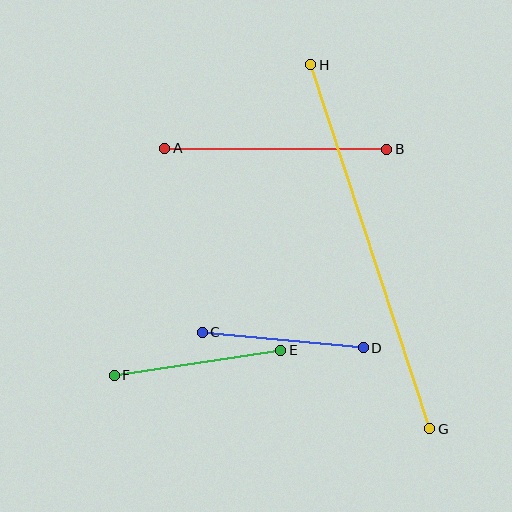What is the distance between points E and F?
The distance is approximately 168 pixels.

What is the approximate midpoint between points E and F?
The midpoint is at approximately (198, 363) pixels.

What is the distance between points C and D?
The distance is approximately 162 pixels.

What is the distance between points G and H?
The distance is approximately 383 pixels.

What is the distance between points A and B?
The distance is approximately 222 pixels.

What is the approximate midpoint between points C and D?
The midpoint is at approximately (283, 340) pixels.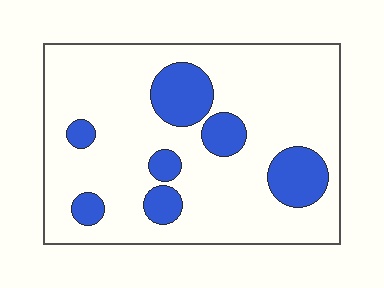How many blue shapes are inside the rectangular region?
7.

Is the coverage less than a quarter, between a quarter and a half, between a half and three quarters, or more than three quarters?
Less than a quarter.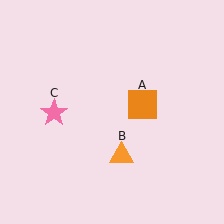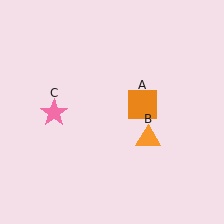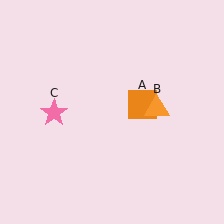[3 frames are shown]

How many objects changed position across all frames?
1 object changed position: orange triangle (object B).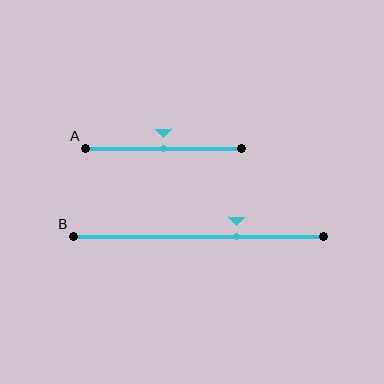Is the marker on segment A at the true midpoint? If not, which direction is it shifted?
Yes, the marker on segment A is at the true midpoint.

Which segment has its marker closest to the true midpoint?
Segment A has its marker closest to the true midpoint.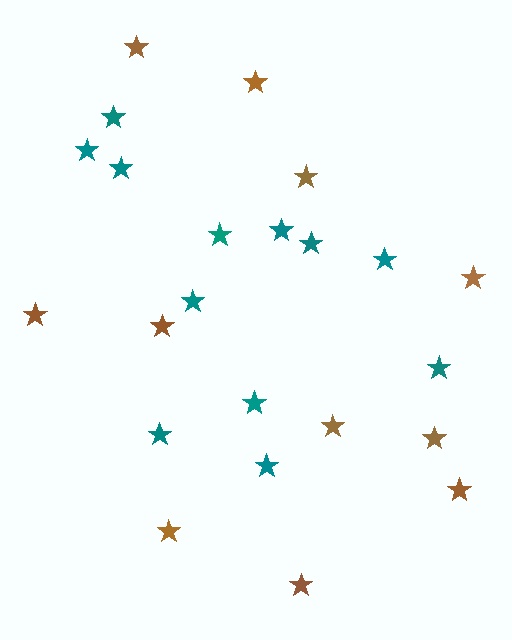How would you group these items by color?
There are 2 groups: one group of teal stars (12) and one group of brown stars (11).